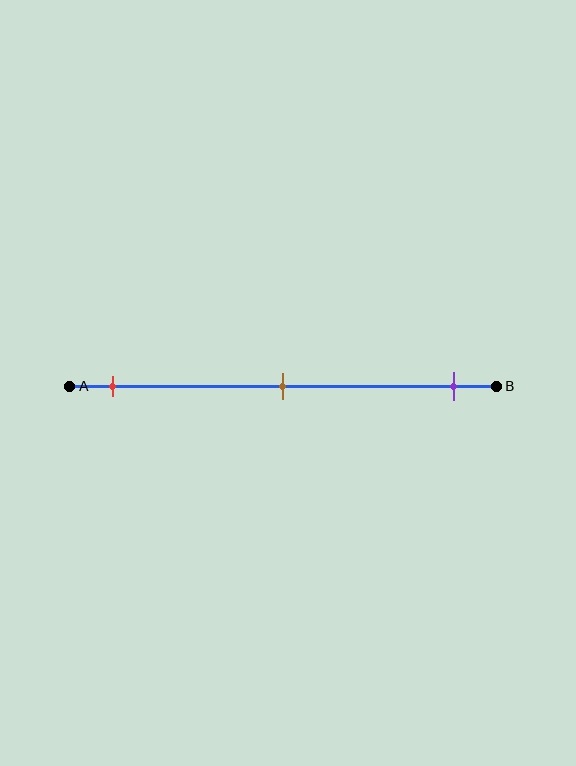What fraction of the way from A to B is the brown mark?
The brown mark is approximately 50% (0.5) of the way from A to B.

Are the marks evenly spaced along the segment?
Yes, the marks are approximately evenly spaced.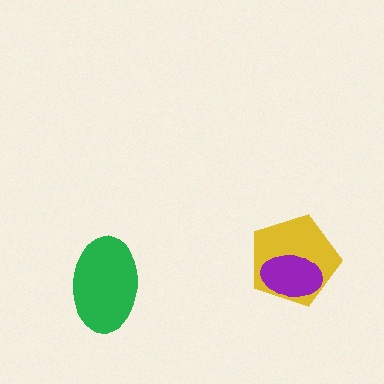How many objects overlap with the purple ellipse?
1 object overlaps with the purple ellipse.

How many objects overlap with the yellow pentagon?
1 object overlaps with the yellow pentagon.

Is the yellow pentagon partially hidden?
Yes, it is partially covered by another shape.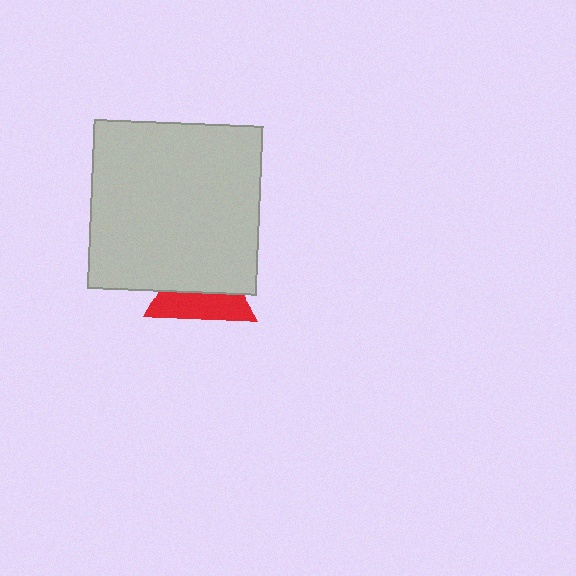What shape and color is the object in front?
The object in front is a light gray square.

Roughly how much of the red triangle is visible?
A small part of it is visible (roughly 45%).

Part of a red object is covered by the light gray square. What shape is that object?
It is a triangle.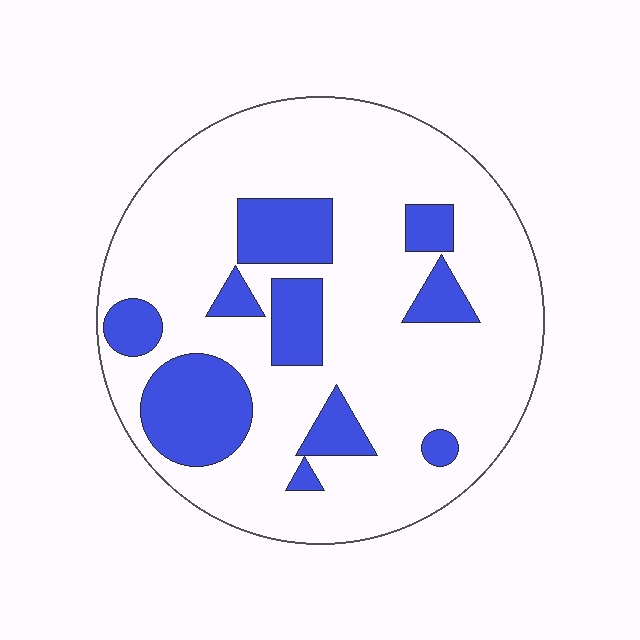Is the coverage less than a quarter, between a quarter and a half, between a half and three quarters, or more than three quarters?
Less than a quarter.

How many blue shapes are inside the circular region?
10.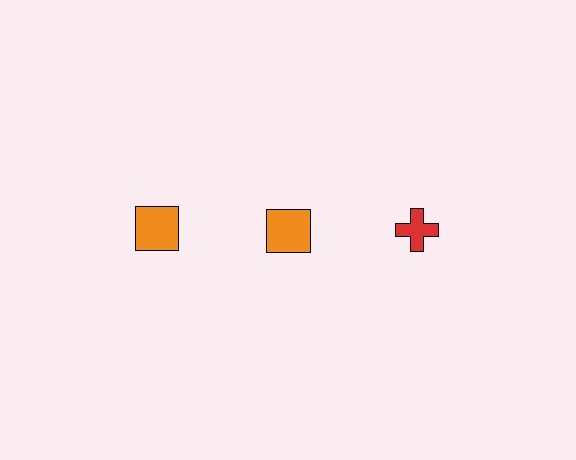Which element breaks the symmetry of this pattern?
The red cross in the top row, center column breaks the symmetry. All other shapes are orange squares.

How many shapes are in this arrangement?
There are 3 shapes arranged in a grid pattern.